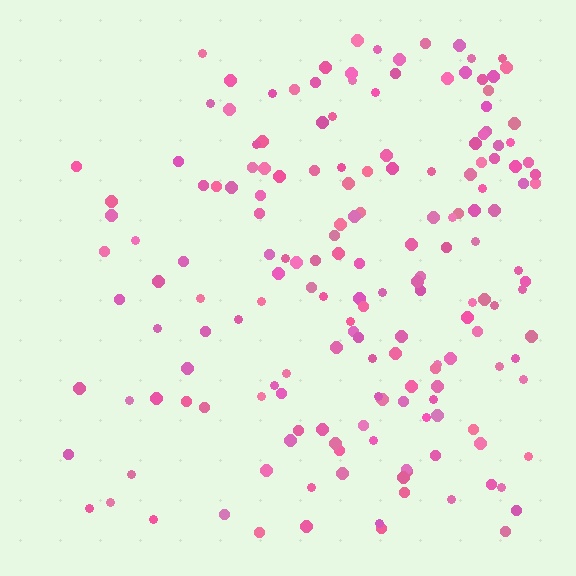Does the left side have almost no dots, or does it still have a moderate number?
Still a moderate number, just noticeably fewer than the right.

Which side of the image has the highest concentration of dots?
The right.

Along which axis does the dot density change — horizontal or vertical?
Horizontal.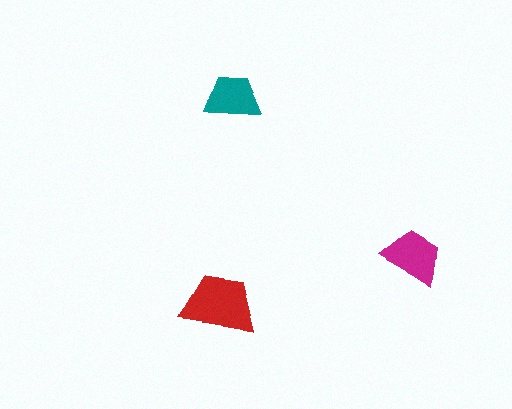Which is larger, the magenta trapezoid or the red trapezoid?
The red one.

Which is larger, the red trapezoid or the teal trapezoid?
The red one.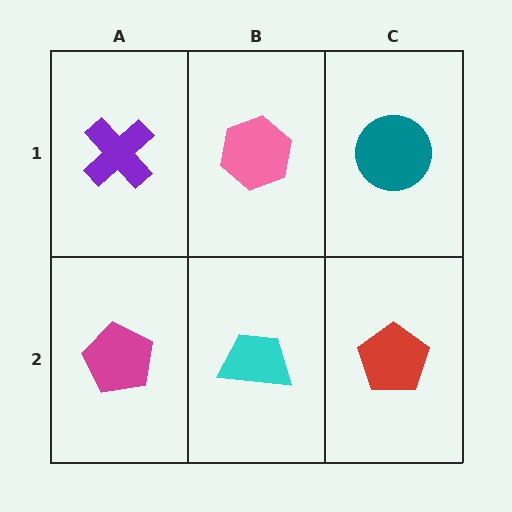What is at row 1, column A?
A purple cross.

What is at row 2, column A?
A magenta pentagon.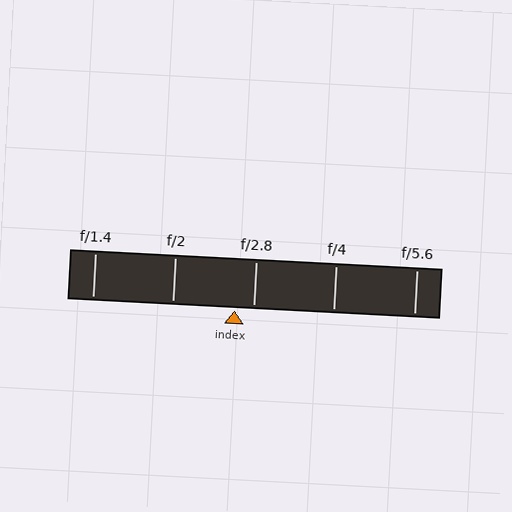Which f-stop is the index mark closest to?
The index mark is closest to f/2.8.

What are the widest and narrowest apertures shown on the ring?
The widest aperture shown is f/1.4 and the narrowest is f/5.6.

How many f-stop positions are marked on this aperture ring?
There are 5 f-stop positions marked.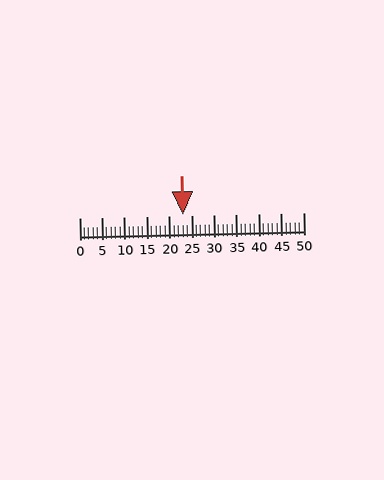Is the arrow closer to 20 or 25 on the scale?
The arrow is closer to 25.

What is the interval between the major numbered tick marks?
The major tick marks are spaced 5 units apart.